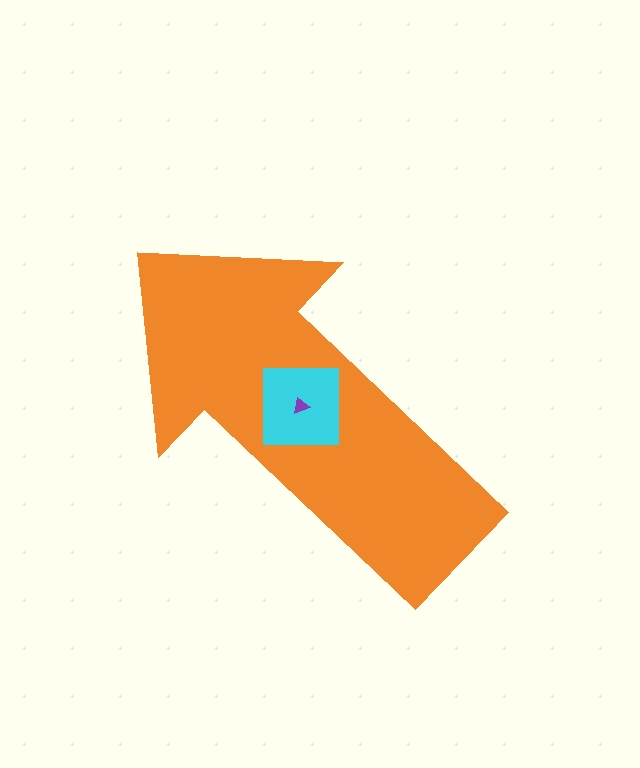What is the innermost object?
The purple triangle.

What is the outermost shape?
The orange arrow.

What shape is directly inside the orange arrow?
The cyan square.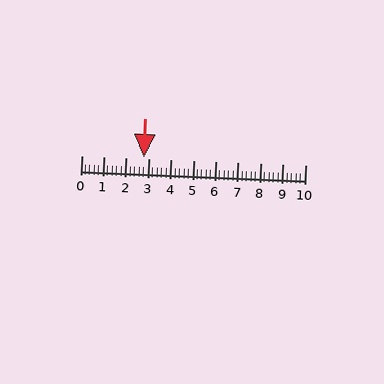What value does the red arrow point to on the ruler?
The red arrow points to approximately 2.8.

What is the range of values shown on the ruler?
The ruler shows values from 0 to 10.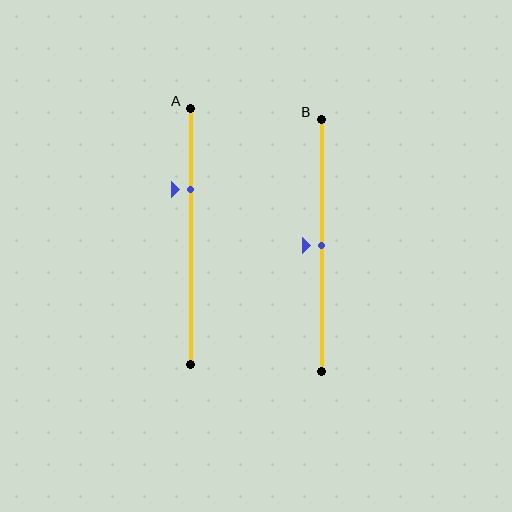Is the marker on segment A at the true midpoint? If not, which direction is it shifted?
No, the marker on segment A is shifted upward by about 18% of the segment length.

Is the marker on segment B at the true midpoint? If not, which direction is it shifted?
Yes, the marker on segment B is at the true midpoint.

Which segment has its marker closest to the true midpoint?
Segment B has its marker closest to the true midpoint.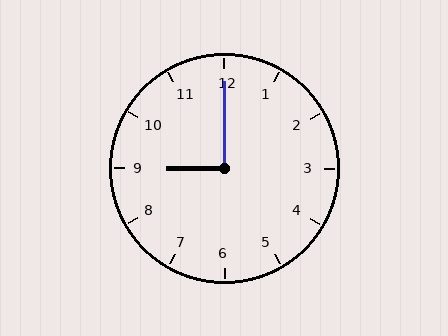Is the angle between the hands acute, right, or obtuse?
It is right.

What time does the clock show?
9:00.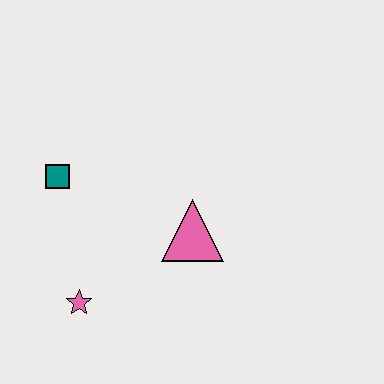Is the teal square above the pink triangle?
Yes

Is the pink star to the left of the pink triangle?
Yes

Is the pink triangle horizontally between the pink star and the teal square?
No